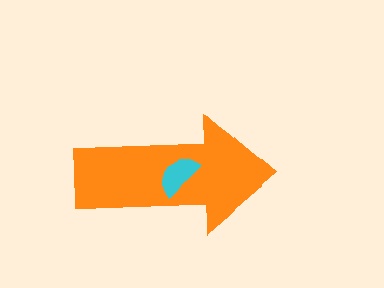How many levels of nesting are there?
2.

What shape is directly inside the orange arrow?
The cyan semicircle.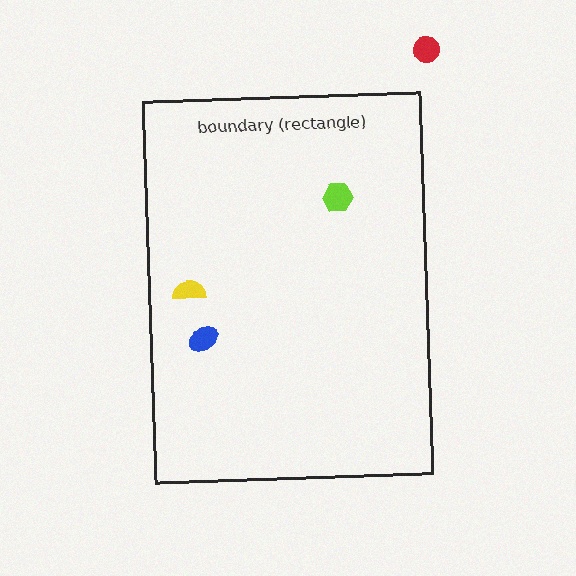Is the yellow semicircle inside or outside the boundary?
Inside.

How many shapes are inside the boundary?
3 inside, 1 outside.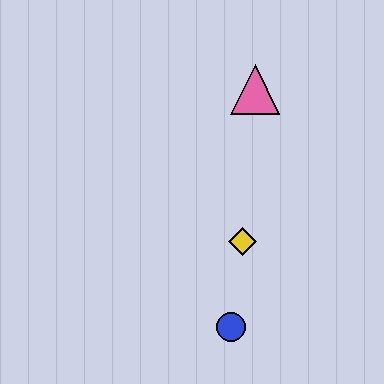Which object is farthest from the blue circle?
The pink triangle is farthest from the blue circle.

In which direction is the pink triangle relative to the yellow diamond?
The pink triangle is above the yellow diamond.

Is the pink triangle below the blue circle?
No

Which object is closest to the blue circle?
The yellow diamond is closest to the blue circle.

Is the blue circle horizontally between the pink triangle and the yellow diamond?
No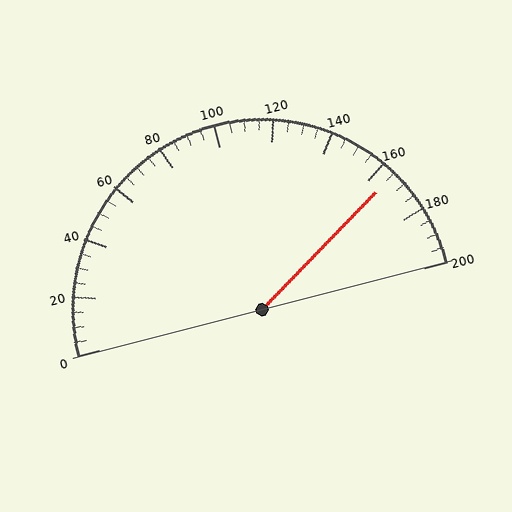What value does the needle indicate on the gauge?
The needle indicates approximately 165.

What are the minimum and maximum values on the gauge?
The gauge ranges from 0 to 200.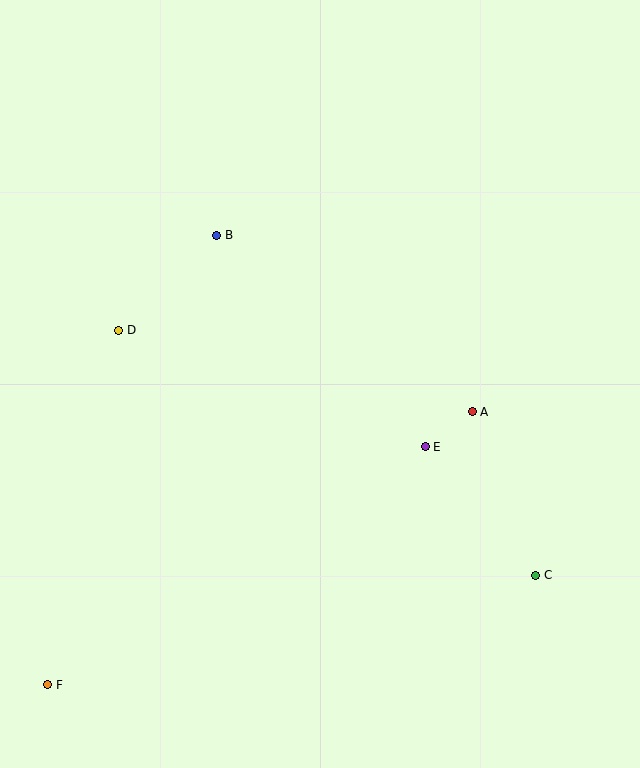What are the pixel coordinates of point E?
Point E is at (425, 447).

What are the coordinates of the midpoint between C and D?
The midpoint between C and D is at (327, 453).